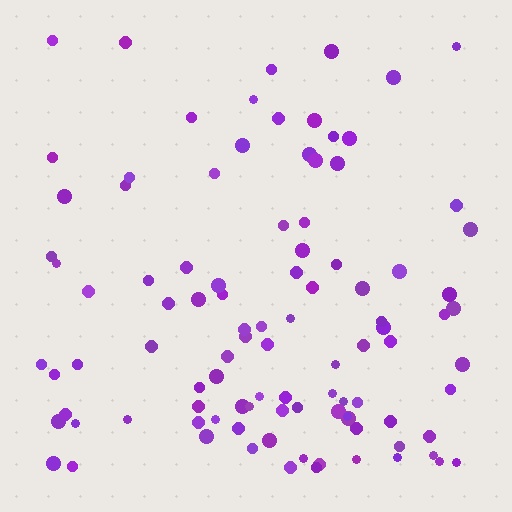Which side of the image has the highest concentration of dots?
The bottom.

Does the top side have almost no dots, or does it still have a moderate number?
Still a moderate number, just noticeably fewer than the bottom.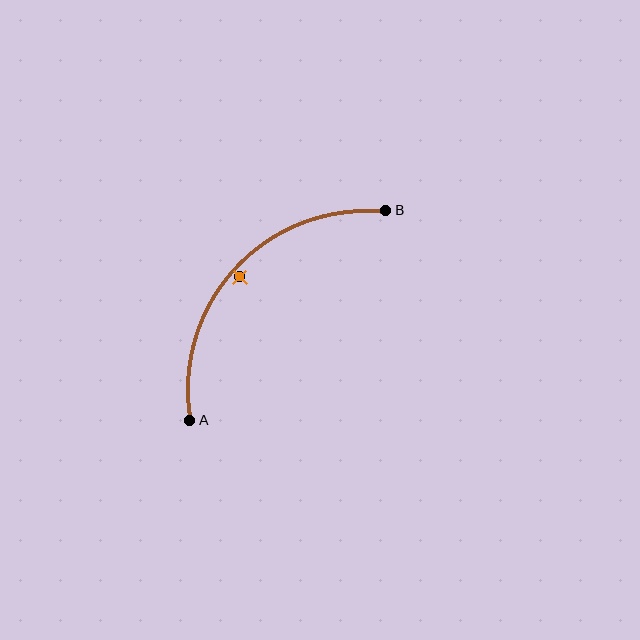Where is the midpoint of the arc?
The arc midpoint is the point on the curve farthest from the straight line joining A and B. It sits above and to the left of that line.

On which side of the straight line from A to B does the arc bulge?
The arc bulges above and to the left of the straight line connecting A and B.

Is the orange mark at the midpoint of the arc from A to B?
No — the orange mark does not lie on the arc at all. It sits slightly inside the curve.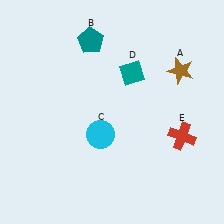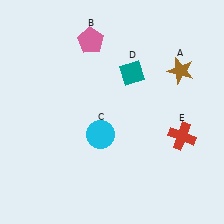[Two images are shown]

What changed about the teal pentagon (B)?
In Image 1, B is teal. In Image 2, it changed to pink.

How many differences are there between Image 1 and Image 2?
There is 1 difference between the two images.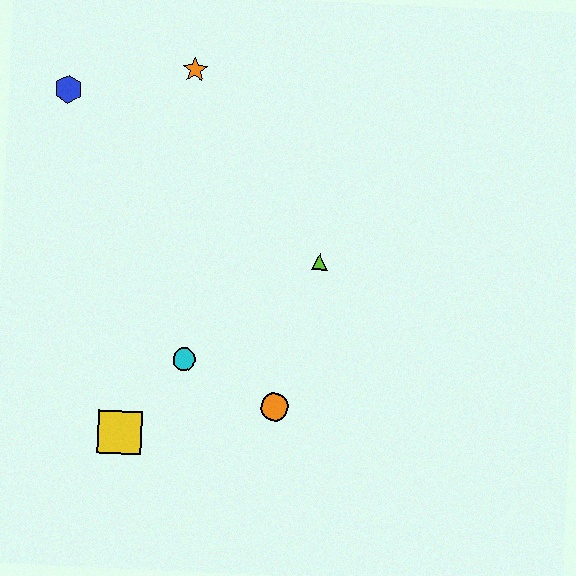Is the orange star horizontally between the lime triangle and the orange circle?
No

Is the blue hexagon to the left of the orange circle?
Yes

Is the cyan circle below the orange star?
Yes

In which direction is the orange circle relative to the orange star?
The orange circle is below the orange star.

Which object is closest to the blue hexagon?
The orange star is closest to the blue hexagon.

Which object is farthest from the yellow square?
The orange star is farthest from the yellow square.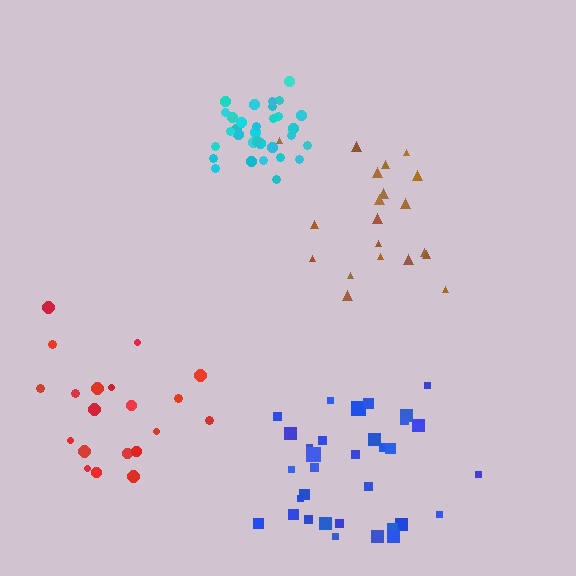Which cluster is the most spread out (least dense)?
Red.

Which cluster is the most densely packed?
Cyan.